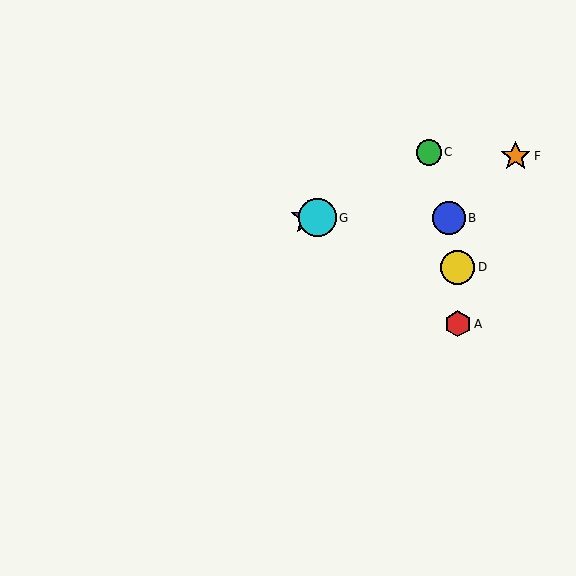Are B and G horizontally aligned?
Yes, both are at y≈218.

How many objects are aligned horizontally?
3 objects (B, E, G) are aligned horizontally.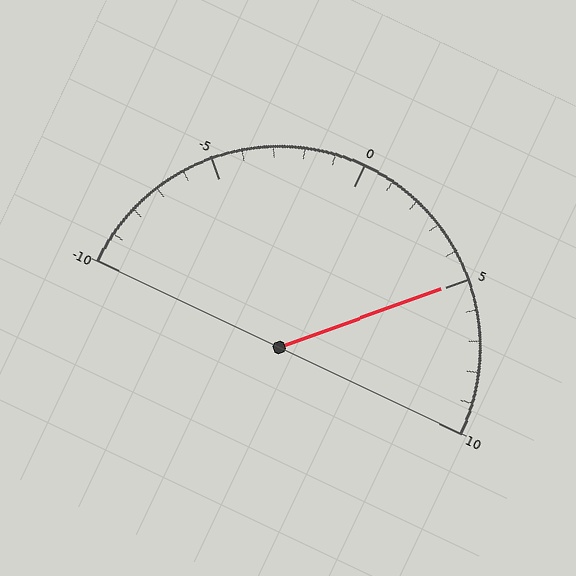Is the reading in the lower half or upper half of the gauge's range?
The reading is in the upper half of the range (-10 to 10).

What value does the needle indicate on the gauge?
The needle indicates approximately 5.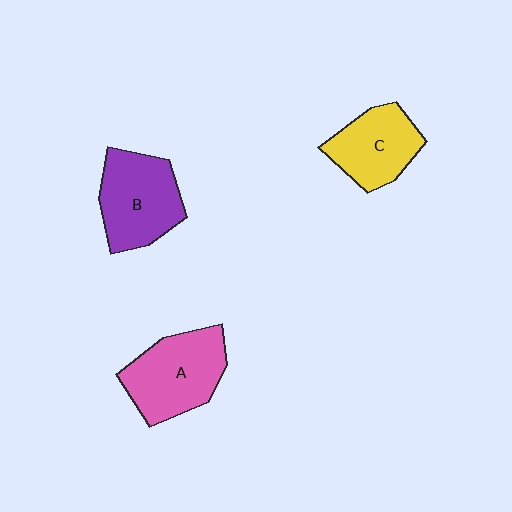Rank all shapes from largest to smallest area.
From largest to smallest: A (pink), B (purple), C (yellow).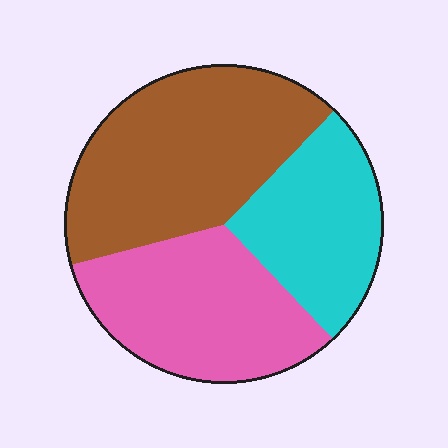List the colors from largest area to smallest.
From largest to smallest: brown, pink, cyan.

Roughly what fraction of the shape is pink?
Pink covers 33% of the shape.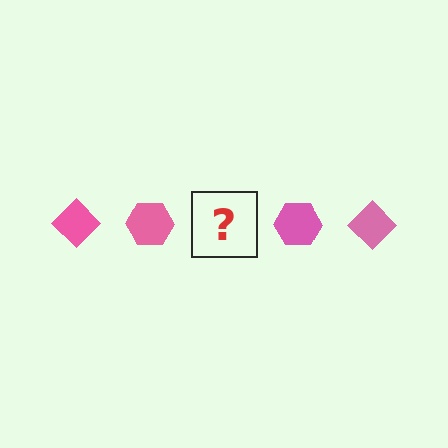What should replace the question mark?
The question mark should be replaced with a pink diamond.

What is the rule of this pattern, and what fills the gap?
The rule is that the pattern cycles through diamond, hexagon shapes in pink. The gap should be filled with a pink diamond.